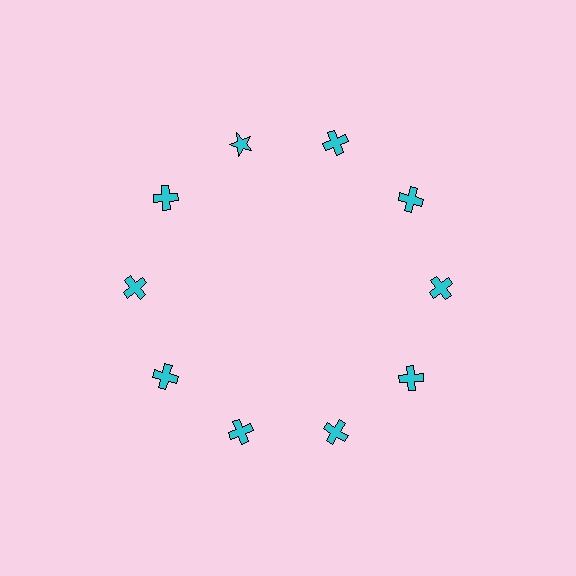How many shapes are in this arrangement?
There are 10 shapes arranged in a ring pattern.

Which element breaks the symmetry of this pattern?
The cyan star at roughly the 11 o'clock position breaks the symmetry. All other shapes are cyan crosses.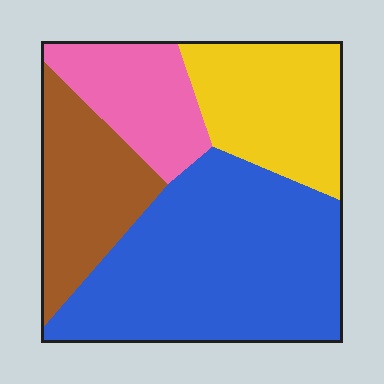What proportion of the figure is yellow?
Yellow covers 21% of the figure.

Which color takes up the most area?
Blue, at roughly 45%.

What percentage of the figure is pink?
Pink covers roughly 15% of the figure.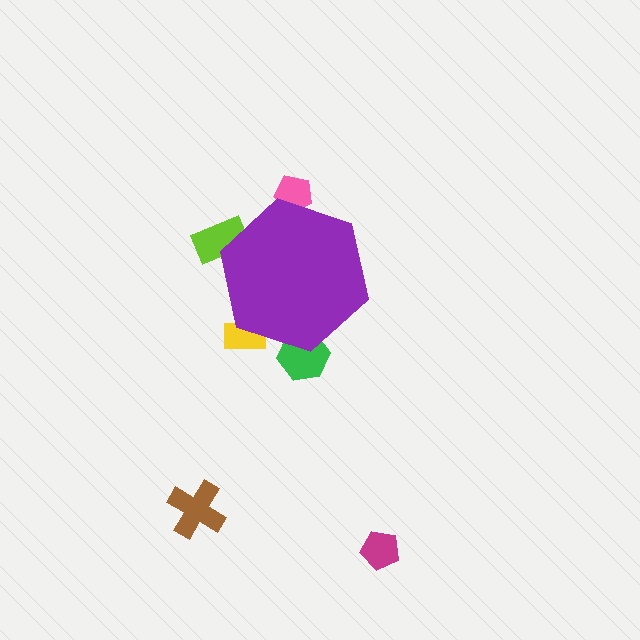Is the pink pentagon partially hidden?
Yes, the pink pentagon is partially hidden behind the purple hexagon.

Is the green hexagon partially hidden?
Yes, the green hexagon is partially hidden behind the purple hexagon.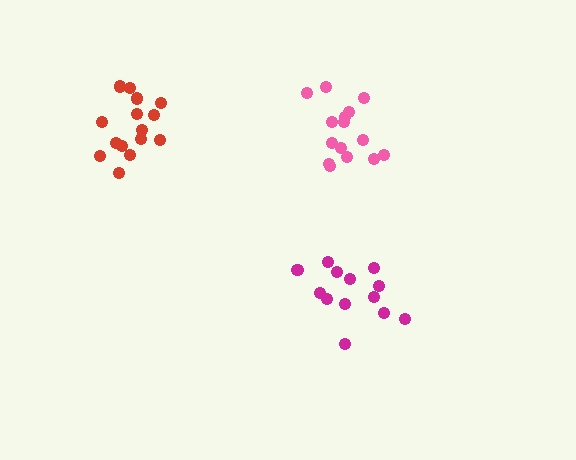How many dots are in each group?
Group 1: 15 dots, Group 2: 13 dots, Group 3: 15 dots (43 total).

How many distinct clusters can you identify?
There are 3 distinct clusters.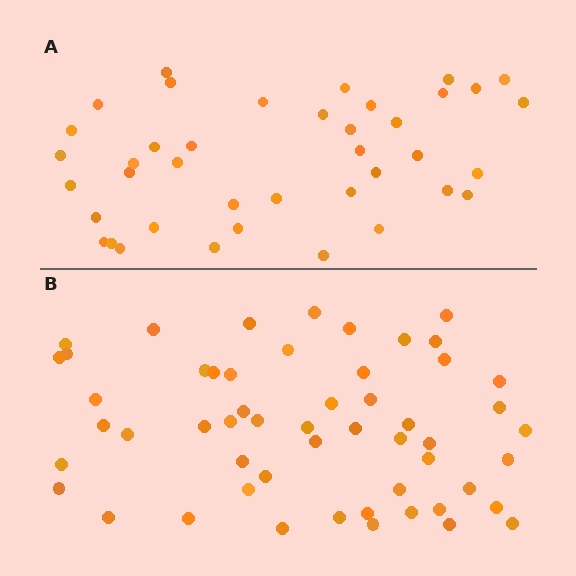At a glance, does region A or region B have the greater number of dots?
Region B (the bottom region) has more dots.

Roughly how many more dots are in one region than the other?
Region B has approximately 15 more dots than region A.